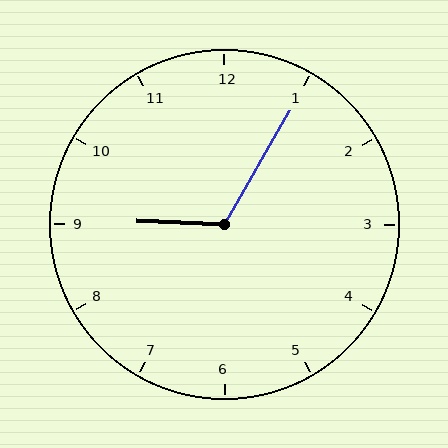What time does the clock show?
9:05.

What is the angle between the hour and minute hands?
Approximately 118 degrees.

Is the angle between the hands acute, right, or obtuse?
It is obtuse.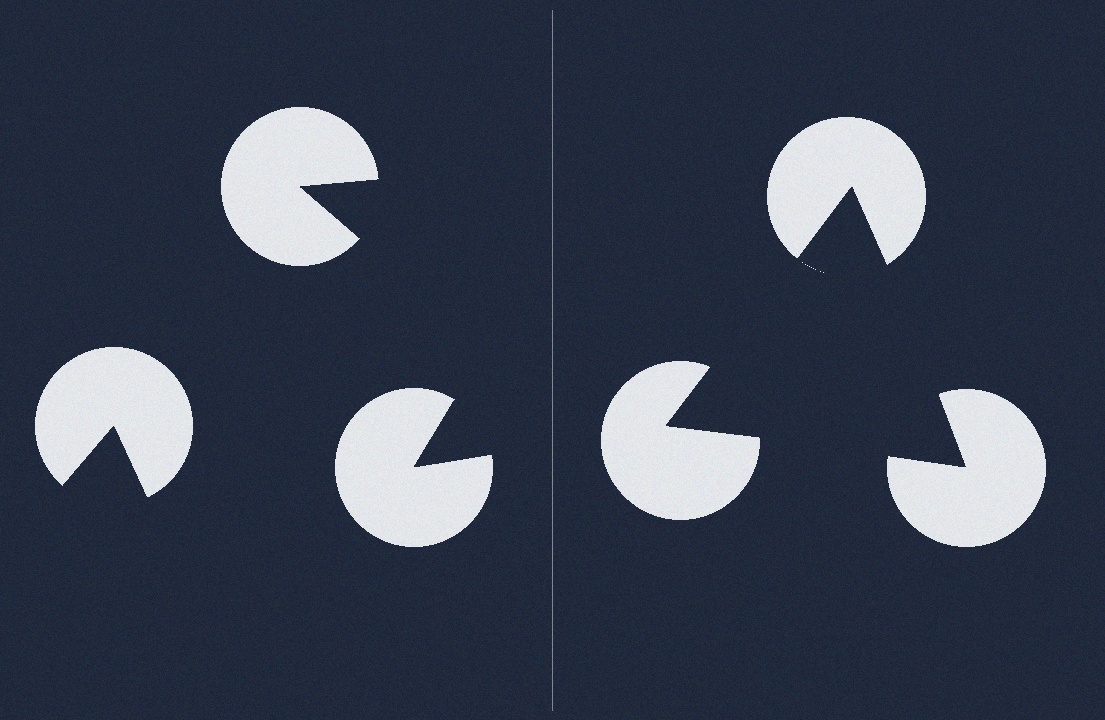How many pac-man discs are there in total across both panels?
6 — 3 on each side.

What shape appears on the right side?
An illusory triangle.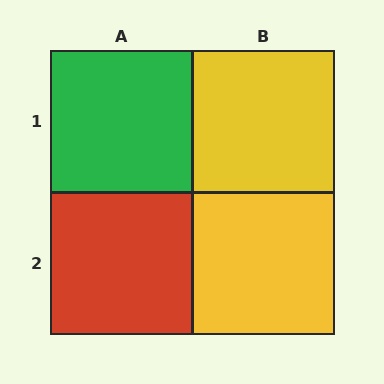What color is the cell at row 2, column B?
Yellow.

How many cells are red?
1 cell is red.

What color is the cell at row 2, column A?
Red.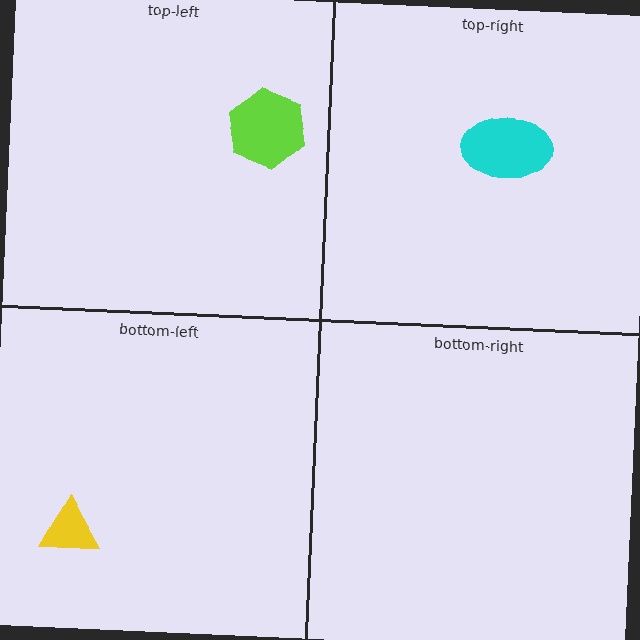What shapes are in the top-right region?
The cyan ellipse.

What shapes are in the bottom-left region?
The yellow triangle.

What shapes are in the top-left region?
The lime hexagon.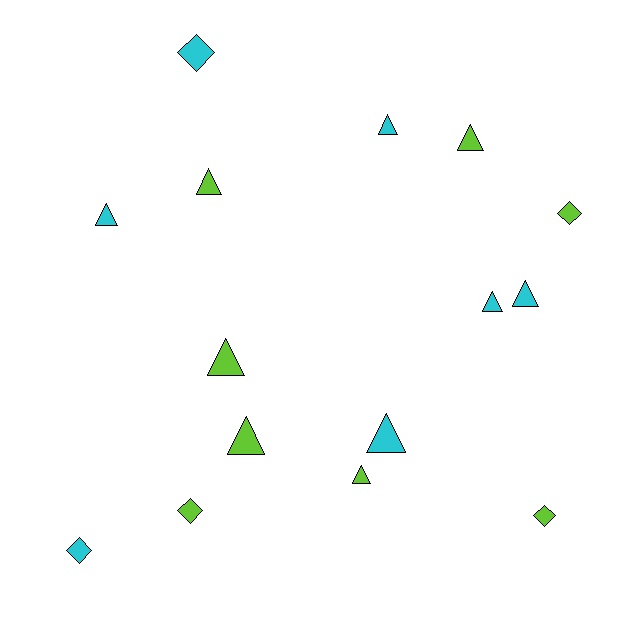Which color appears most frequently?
Lime, with 8 objects.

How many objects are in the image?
There are 15 objects.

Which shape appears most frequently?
Triangle, with 10 objects.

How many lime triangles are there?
There are 5 lime triangles.